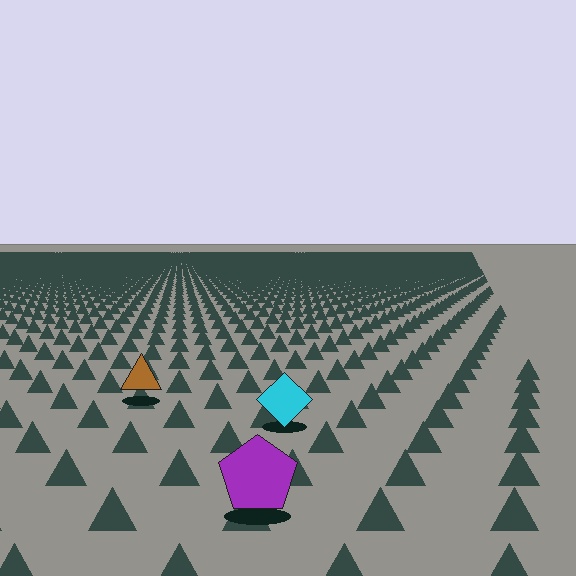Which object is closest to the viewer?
The purple pentagon is closest. The texture marks near it are larger and more spread out.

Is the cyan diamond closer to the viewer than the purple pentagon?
No. The purple pentagon is closer — you can tell from the texture gradient: the ground texture is coarser near it.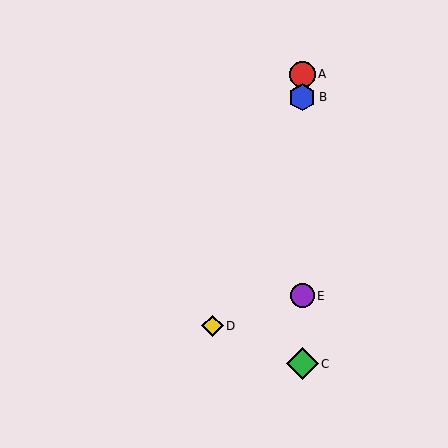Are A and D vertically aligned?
No, A is at x≈302 and D is at x≈213.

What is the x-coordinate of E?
Object E is at x≈302.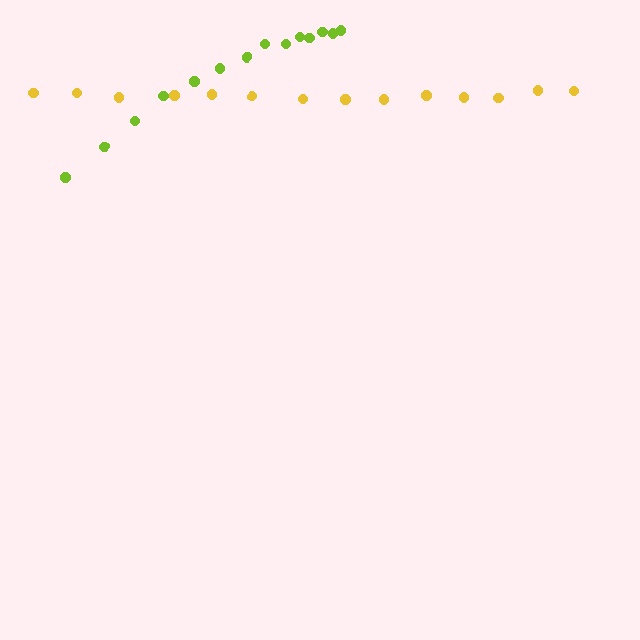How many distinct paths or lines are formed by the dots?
There are 2 distinct paths.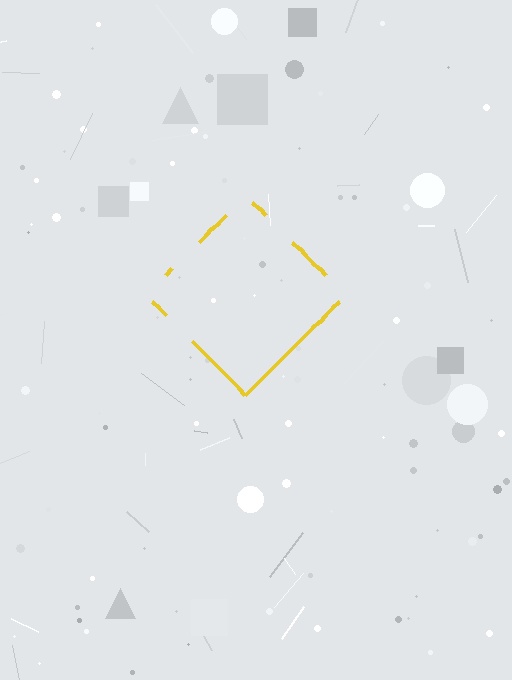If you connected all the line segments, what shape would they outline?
They would outline a diamond.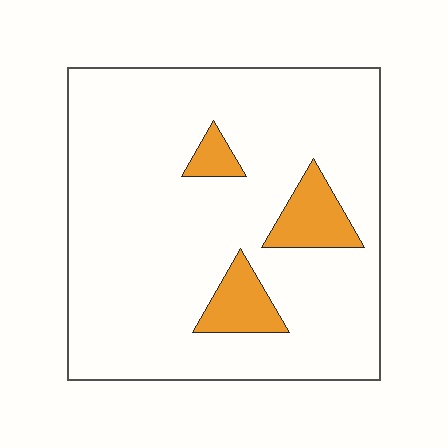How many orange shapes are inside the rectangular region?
3.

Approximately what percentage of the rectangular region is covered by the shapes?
Approximately 10%.